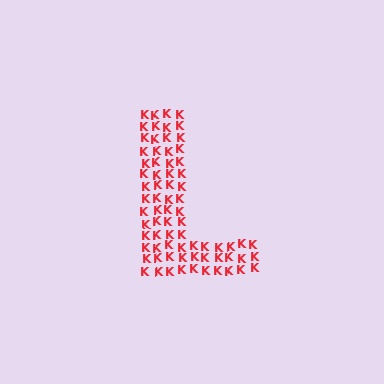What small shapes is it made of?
It is made of small letter K's.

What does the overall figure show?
The overall figure shows the letter L.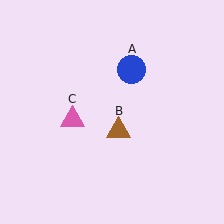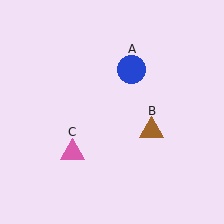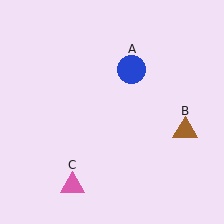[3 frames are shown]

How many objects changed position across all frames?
2 objects changed position: brown triangle (object B), pink triangle (object C).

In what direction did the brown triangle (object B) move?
The brown triangle (object B) moved right.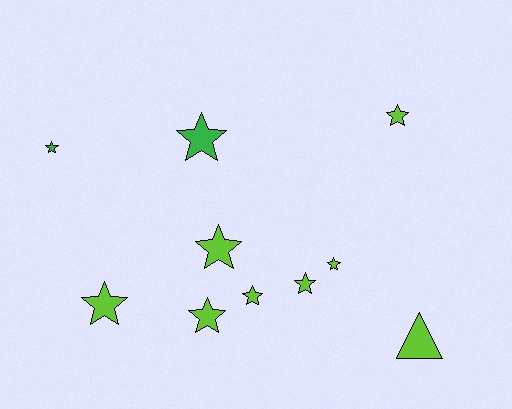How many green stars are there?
There are 2 green stars.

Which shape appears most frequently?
Star, with 9 objects.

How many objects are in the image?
There are 10 objects.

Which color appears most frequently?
Lime, with 8 objects.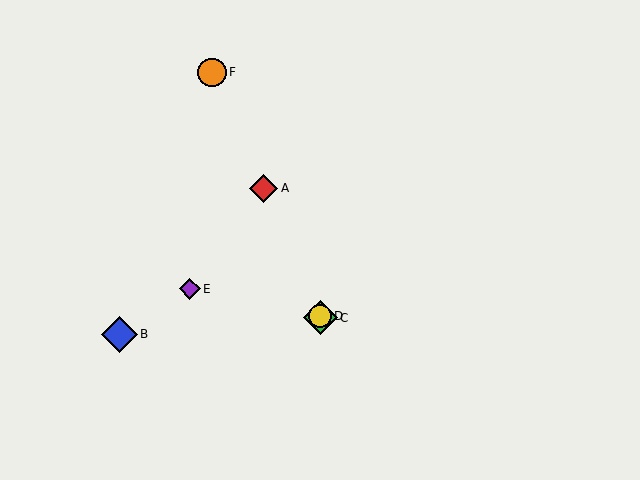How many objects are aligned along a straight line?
4 objects (A, C, D, F) are aligned along a straight line.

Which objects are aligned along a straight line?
Objects A, C, D, F are aligned along a straight line.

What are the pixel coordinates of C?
Object C is at (321, 318).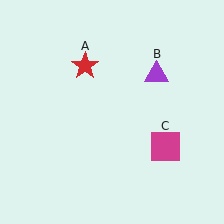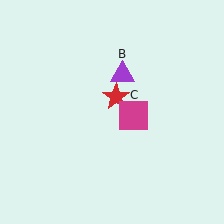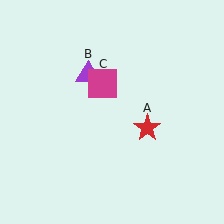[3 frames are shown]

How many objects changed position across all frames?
3 objects changed position: red star (object A), purple triangle (object B), magenta square (object C).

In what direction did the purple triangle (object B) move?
The purple triangle (object B) moved left.